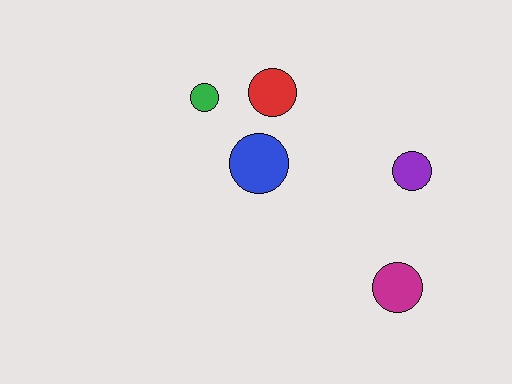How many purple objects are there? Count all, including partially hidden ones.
There is 1 purple object.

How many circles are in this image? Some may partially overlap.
There are 5 circles.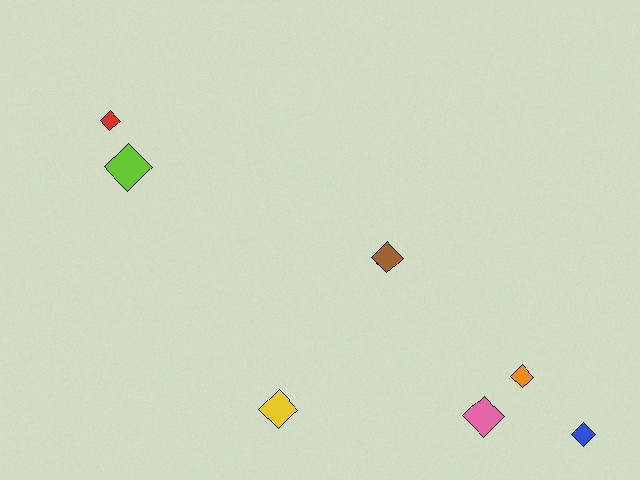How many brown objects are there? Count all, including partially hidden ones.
There is 1 brown object.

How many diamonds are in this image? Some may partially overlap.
There are 7 diamonds.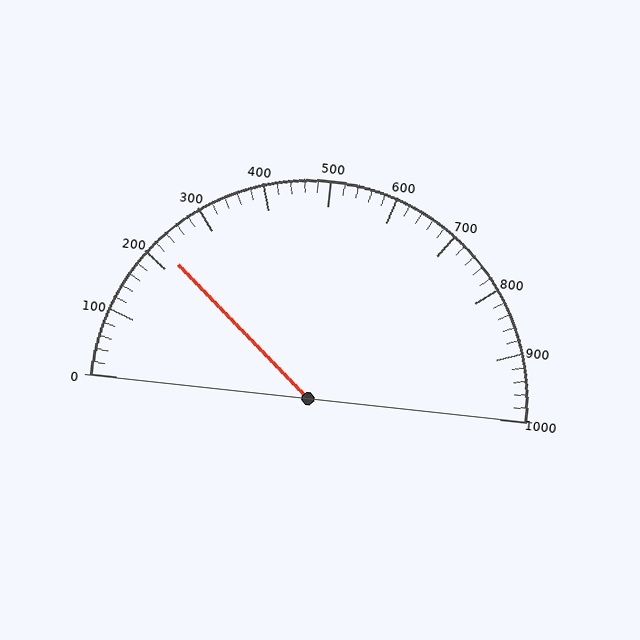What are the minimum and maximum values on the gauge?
The gauge ranges from 0 to 1000.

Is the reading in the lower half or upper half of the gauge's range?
The reading is in the lower half of the range (0 to 1000).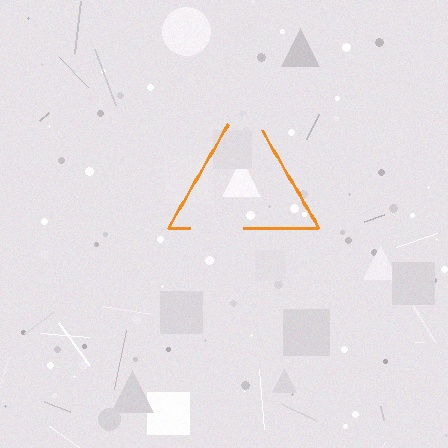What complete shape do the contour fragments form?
The contour fragments form a triangle.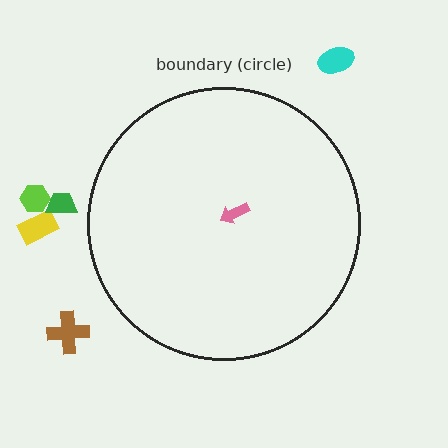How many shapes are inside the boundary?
1 inside, 5 outside.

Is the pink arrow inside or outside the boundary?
Inside.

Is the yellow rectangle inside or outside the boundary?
Outside.